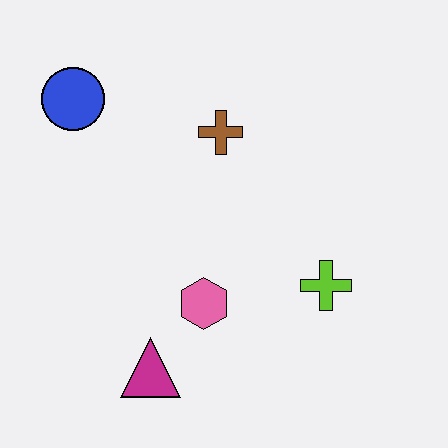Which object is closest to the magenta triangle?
The pink hexagon is closest to the magenta triangle.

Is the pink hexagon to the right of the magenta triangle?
Yes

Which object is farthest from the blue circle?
The lime cross is farthest from the blue circle.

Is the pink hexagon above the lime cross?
No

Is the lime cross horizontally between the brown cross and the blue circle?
No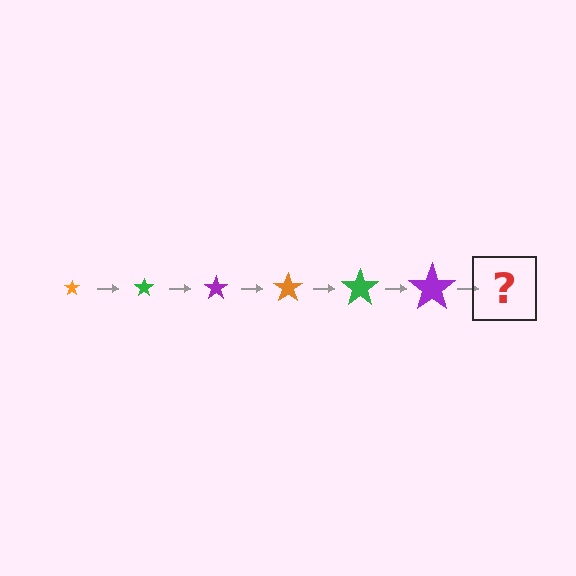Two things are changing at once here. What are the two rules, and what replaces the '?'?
The two rules are that the star grows larger each step and the color cycles through orange, green, and purple. The '?' should be an orange star, larger than the previous one.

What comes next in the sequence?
The next element should be an orange star, larger than the previous one.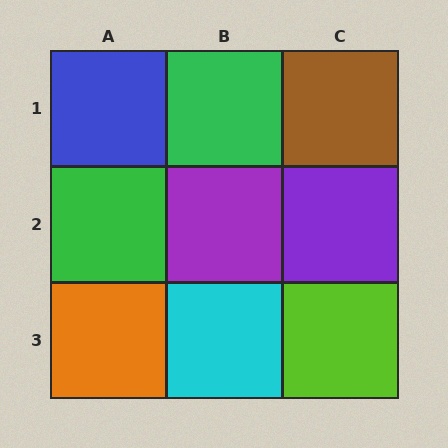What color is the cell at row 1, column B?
Green.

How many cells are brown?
1 cell is brown.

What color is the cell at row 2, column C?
Purple.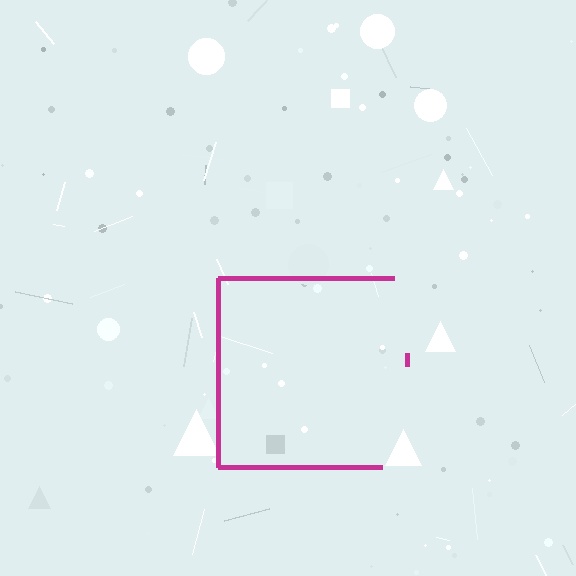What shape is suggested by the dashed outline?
The dashed outline suggests a square.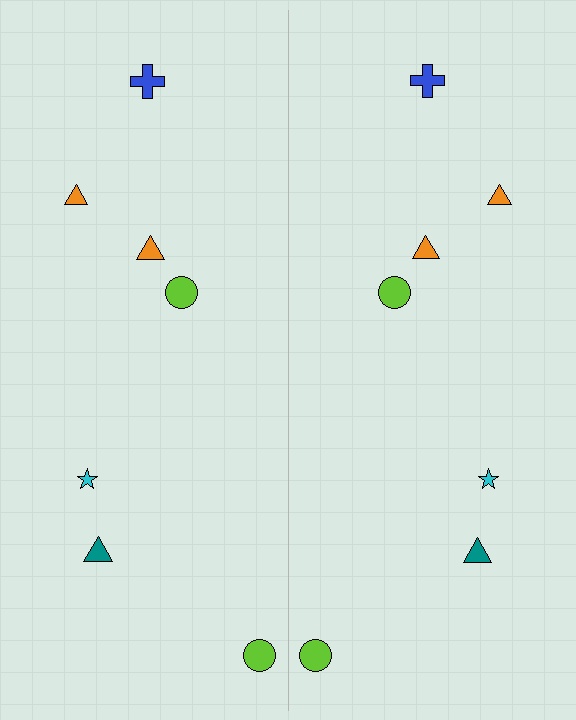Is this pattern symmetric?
Yes, this pattern has bilateral (reflection) symmetry.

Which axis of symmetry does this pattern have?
The pattern has a vertical axis of symmetry running through the center of the image.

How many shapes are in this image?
There are 14 shapes in this image.